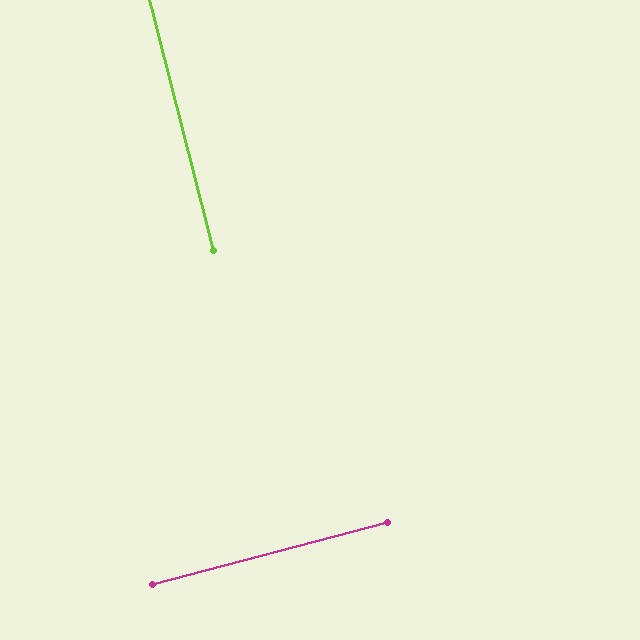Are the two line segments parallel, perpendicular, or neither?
Perpendicular — they meet at approximately 89°.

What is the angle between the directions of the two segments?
Approximately 89 degrees.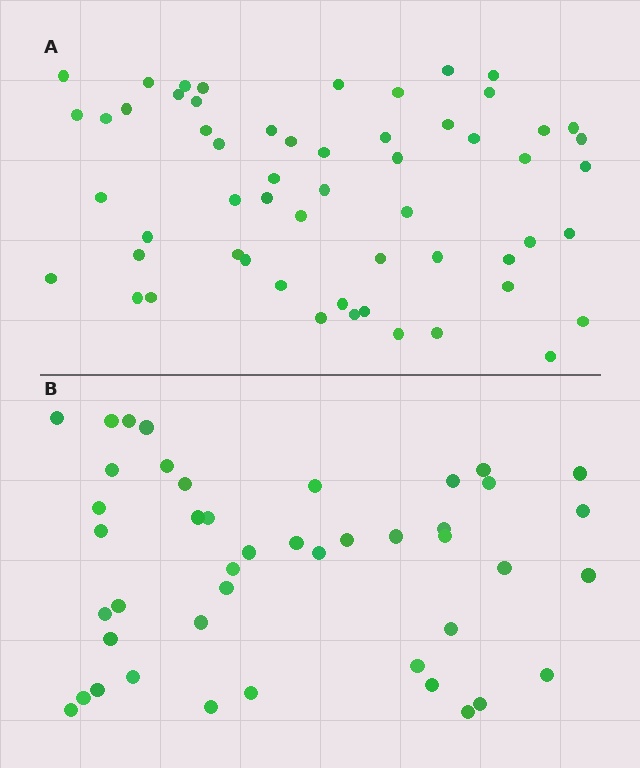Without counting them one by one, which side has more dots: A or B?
Region A (the top region) has more dots.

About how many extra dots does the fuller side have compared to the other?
Region A has approximately 15 more dots than region B.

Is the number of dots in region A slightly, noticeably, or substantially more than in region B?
Region A has noticeably more, but not dramatically so. The ratio is roughly 1.3 to 1.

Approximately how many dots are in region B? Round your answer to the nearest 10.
About 40 dots. (The exact count is 44, which rounds to 40.)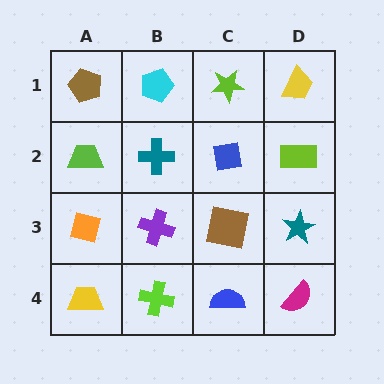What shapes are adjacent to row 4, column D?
A teal star (row 3, column D), a blue semicircle (row 4, column C).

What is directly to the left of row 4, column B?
A yellow trapezoid.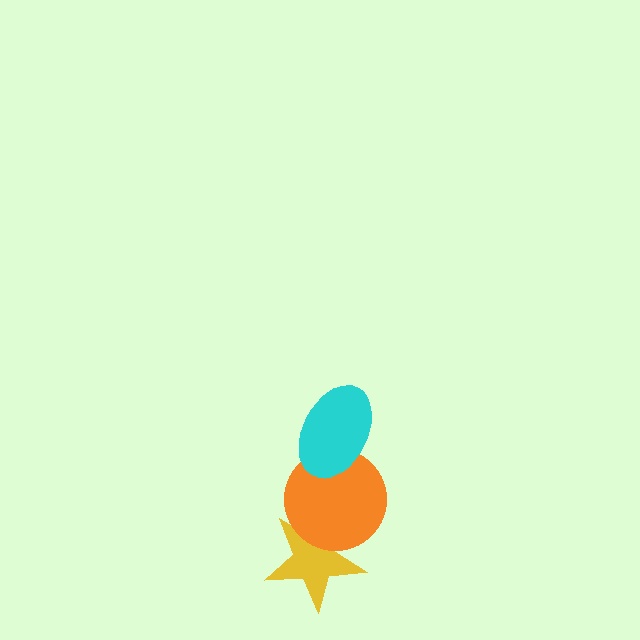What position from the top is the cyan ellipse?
The cyan ellipse is 1st from the top.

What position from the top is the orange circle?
The orange circle is 2nd from the top.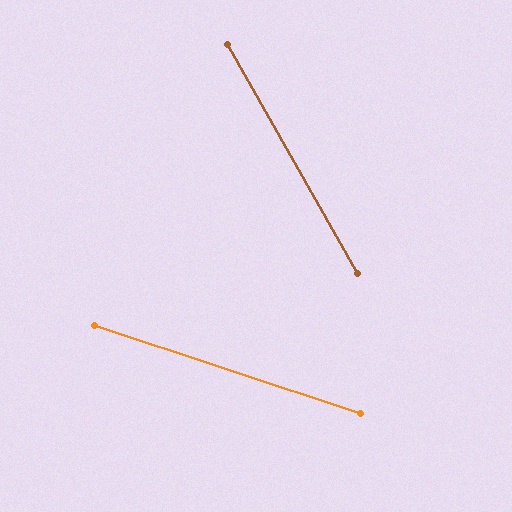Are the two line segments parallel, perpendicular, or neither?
Neither parallel nor perpendicular — they differ by about 42°.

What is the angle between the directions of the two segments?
Approximately 42 degrees.